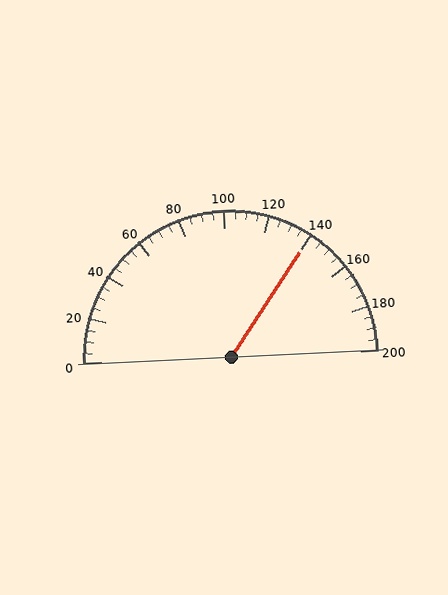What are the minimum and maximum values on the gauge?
The gauge ranges from 0 to 200.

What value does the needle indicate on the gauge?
The needle indicates approximately 140.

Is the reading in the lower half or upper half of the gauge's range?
The reading is in the upper half of the range (0 to 200).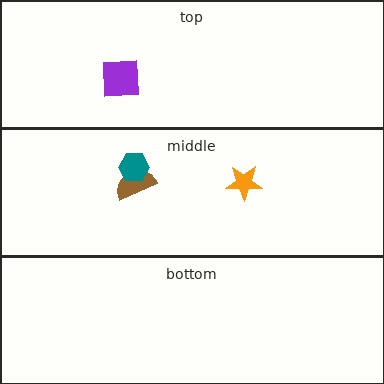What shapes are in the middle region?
The brown semicircle, the orange star, the teal hexagon.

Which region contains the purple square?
The top region.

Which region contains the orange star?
The middle region.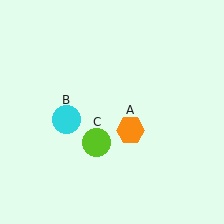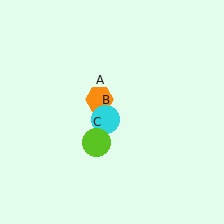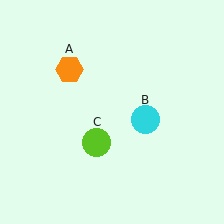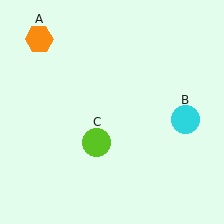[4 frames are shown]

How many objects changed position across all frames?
2 objects changed position: orange hexagon (object A), cyan circle (object B).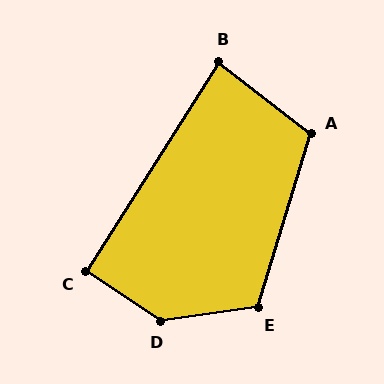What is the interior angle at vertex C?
Approximately 91 degrees (approximately right).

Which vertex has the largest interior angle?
D, at approximately 138 degrees.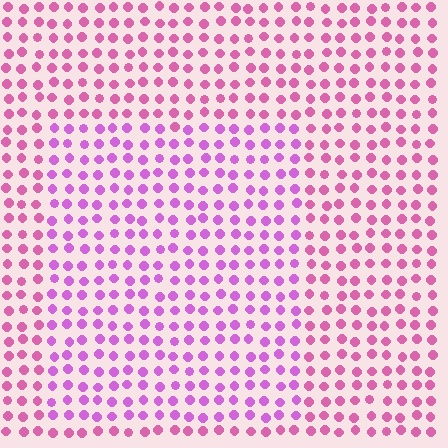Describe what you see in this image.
The image is filled with small pink elements in a uniform arrangement. A rectangle-shaped region is visible where the elements are tinted to a slightly different hue, forming a subtle color boundary.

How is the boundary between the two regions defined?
The boundary is defined purely by a slight shift in hue (about 29 degrees). Spacing, size, and orientation are identical on both sides.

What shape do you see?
I see a rectangle.